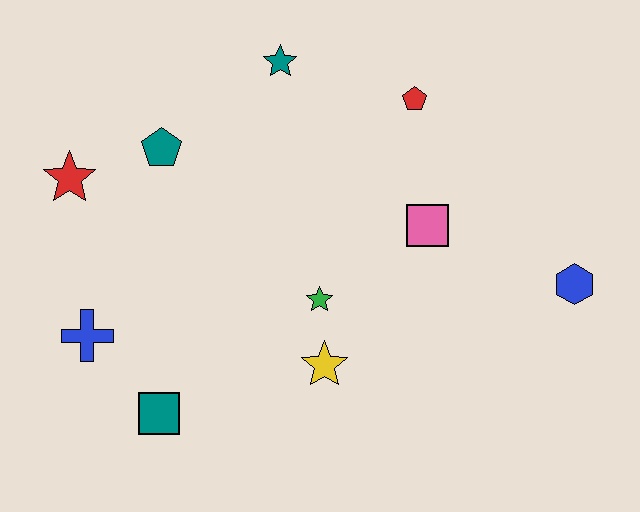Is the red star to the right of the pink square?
No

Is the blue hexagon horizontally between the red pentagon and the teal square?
No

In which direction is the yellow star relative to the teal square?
The yellow star is to the right of the teal square.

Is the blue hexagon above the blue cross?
Yes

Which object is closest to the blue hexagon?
The pink square is closest to the blue hexagon.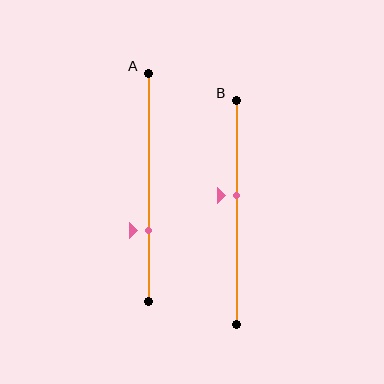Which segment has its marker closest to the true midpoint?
Segment B has its marker closest to the true midpoint.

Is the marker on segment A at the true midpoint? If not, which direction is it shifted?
No, the marker on segment A is shifted downward by about 19% of the segment length.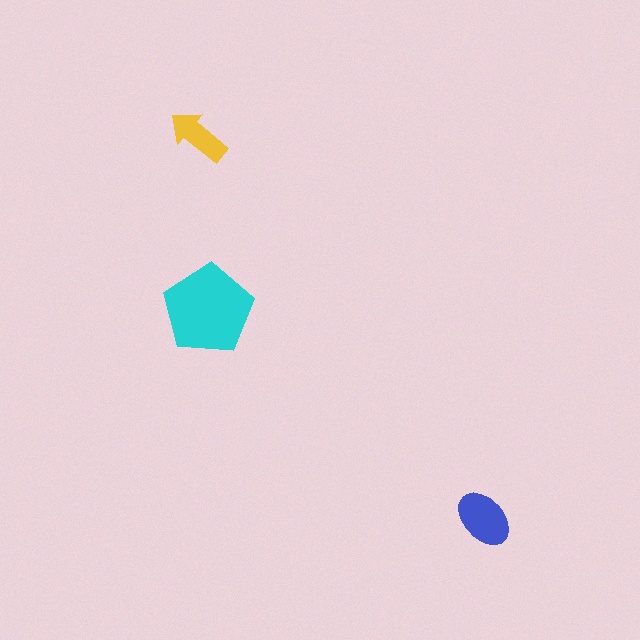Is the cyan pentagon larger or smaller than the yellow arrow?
Larger.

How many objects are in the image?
There are 3 objects in the image.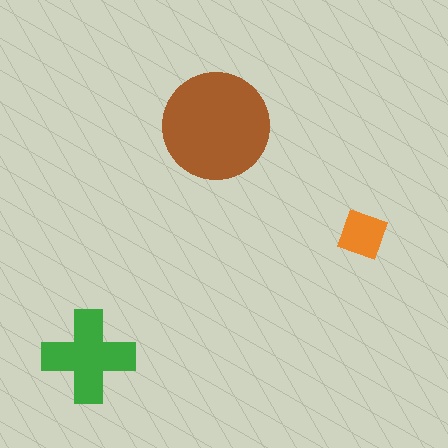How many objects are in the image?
There are 3 objects in the image.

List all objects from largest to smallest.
The brown circle, the green cross, the orange diamond.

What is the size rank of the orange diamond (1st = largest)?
3rd.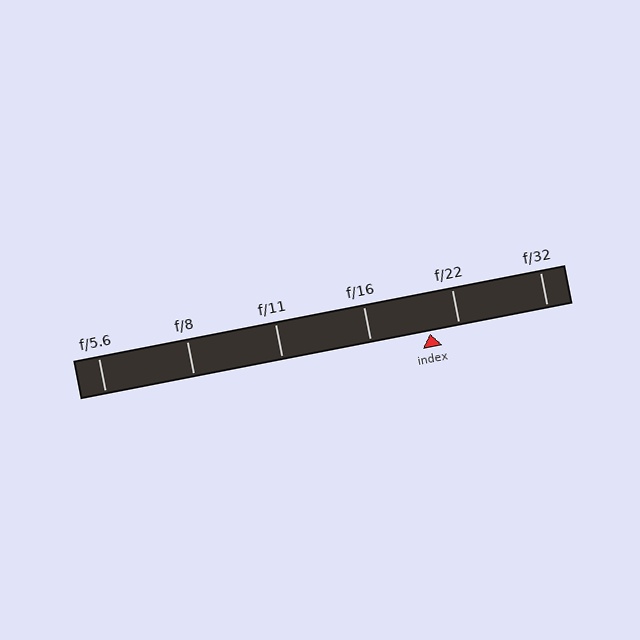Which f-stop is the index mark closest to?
The index mark is closest to f/22.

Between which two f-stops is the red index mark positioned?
The index mark is between f/16 and f/22.